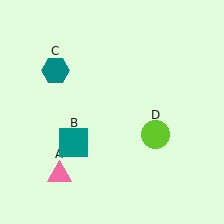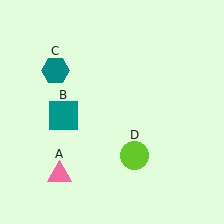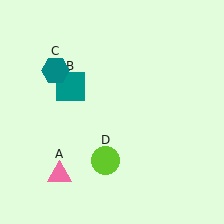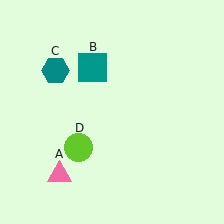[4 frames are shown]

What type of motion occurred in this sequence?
The teal square (object B), lime circle (object D) rotated clockwise around the center of the scene.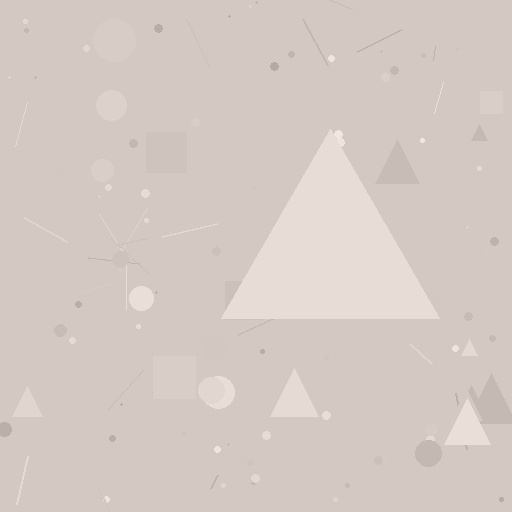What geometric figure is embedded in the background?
A triangle is embedded in the background.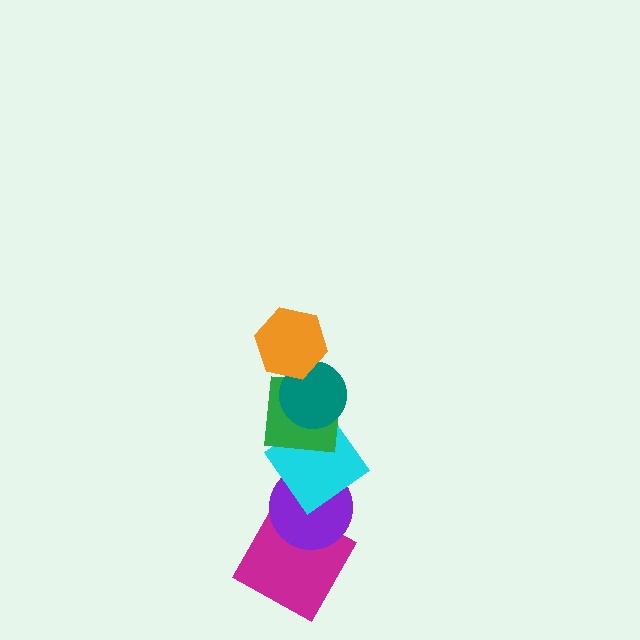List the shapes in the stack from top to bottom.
From top to bottom: the orange hexagon, the teal circle, the green square, the cyan diamond, the purple circle, the magenta square.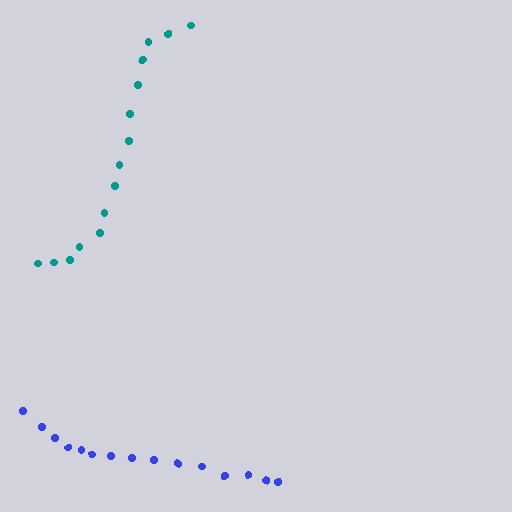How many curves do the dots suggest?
There are 2 distinct paths.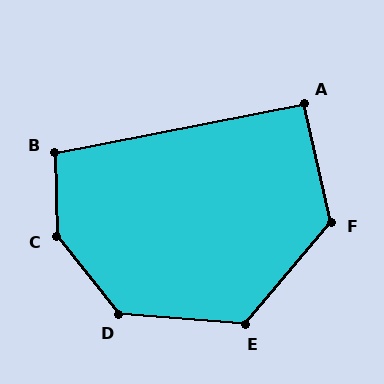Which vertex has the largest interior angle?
C, at approximately 142 degrees.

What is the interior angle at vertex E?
Approximately 126 degrees (obtuse).